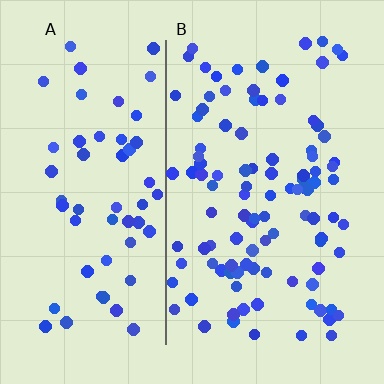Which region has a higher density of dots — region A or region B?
B (the right).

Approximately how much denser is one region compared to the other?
Approximately 1.8× — region B over region A.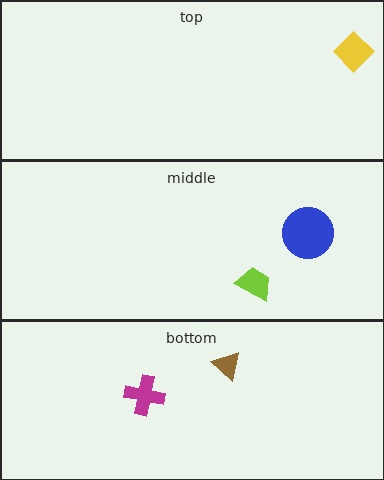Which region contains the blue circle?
The middle region.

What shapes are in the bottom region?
The brown triangle, the magenta cross.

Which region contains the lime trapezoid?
The middle region.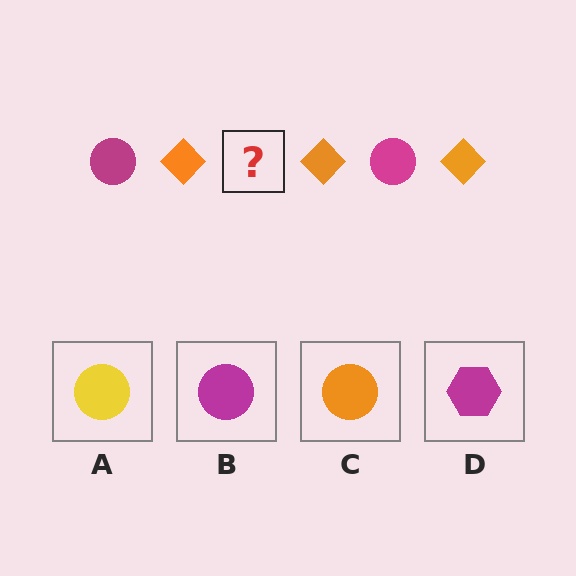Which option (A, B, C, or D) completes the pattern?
B.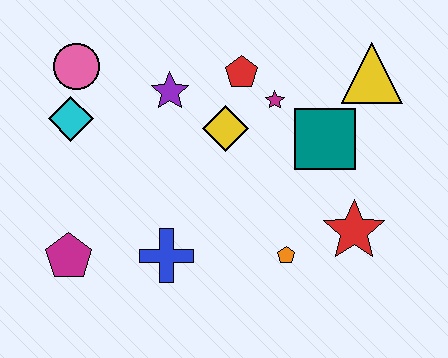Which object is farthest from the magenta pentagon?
The yellow triangle is farthest from the magenta pentagon.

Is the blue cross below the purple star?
Yes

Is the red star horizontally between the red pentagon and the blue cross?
No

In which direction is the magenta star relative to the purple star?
The magenta star is to the right of the purple star.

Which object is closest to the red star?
The orange pentagon is closest to the red star.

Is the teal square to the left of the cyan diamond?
No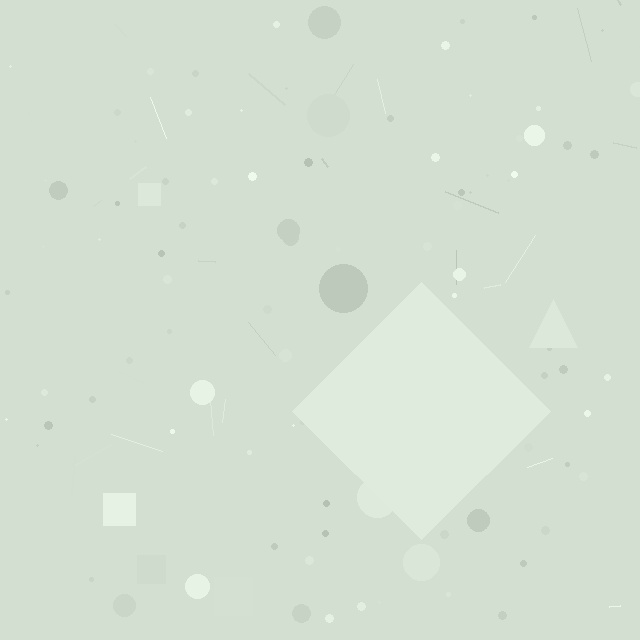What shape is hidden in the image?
A diamond is hidden in the image.